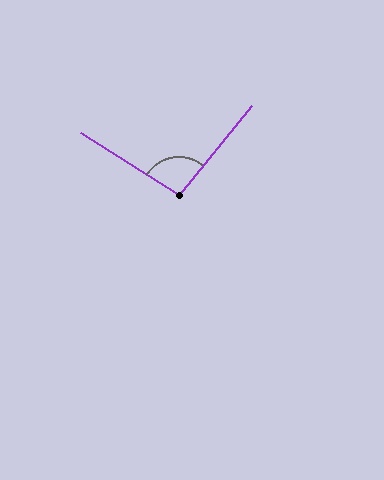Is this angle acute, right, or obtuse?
It is obtuse.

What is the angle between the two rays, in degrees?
Approximately 97 degrees.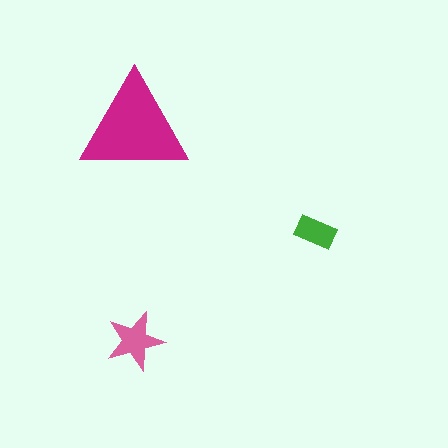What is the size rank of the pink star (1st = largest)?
2nd.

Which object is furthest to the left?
The magenta triangle is leftmost.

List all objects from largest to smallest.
The magenta triangle, the pink star, the green rectangle.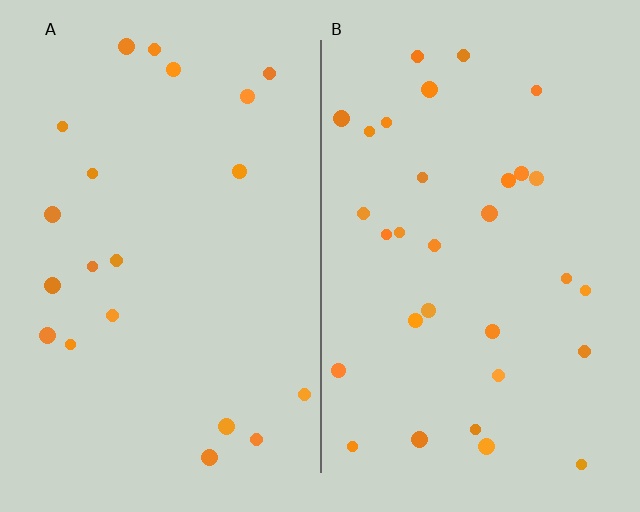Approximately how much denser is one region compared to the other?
Approximately 1.6× — region B over region A.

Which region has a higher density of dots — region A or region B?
B (the right).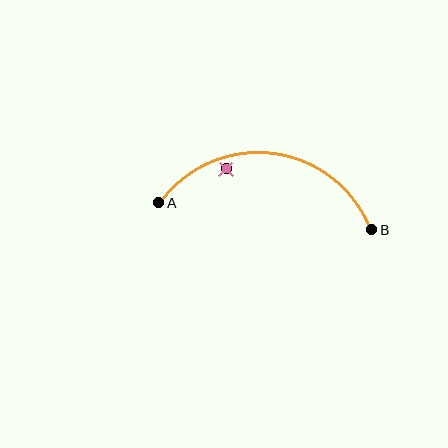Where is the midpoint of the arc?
The arc midpoint is the point on the curve farthest from the straight line joining A and B. It sits above that line.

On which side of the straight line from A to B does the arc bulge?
The arc bulges above the straight line connecting A and B.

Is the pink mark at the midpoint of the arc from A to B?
No — the pink mark does not lie on the arc at all. It sits slightly inside the curve.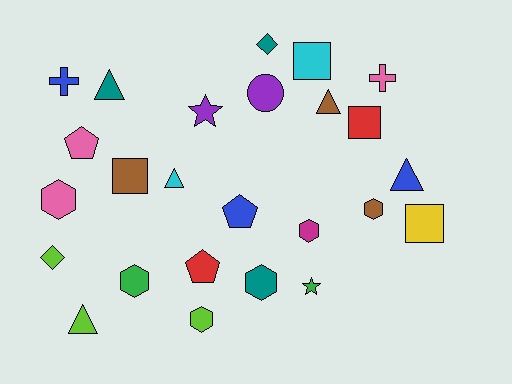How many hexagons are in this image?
There are 6 hexagons.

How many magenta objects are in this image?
There is 1 magenta object.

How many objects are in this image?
There are 25 objects.